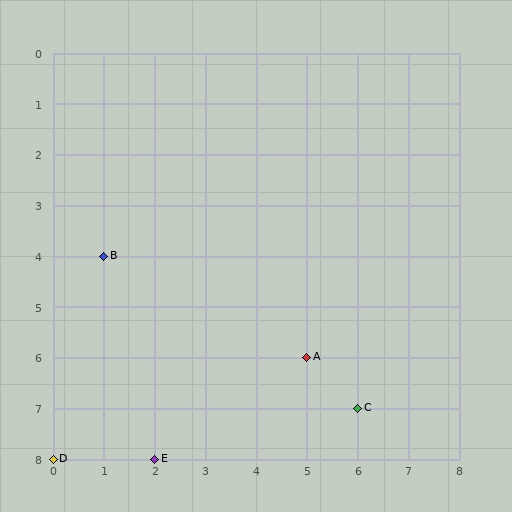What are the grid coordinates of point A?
Point A is at grid coordinates (5, 6).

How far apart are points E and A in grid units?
Points E and A are 3 columns and 2 rows apart (about 3.6 grid units diagonally).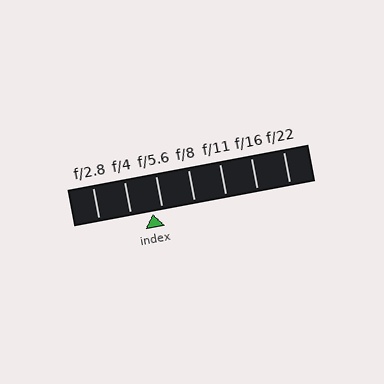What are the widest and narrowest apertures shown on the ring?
The widest aperture shown is f/2.8 and the narrowest is f/22.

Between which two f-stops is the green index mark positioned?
The index mark is between f/4 and f/5.6.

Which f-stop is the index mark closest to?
The index mark is closest to f/5.6.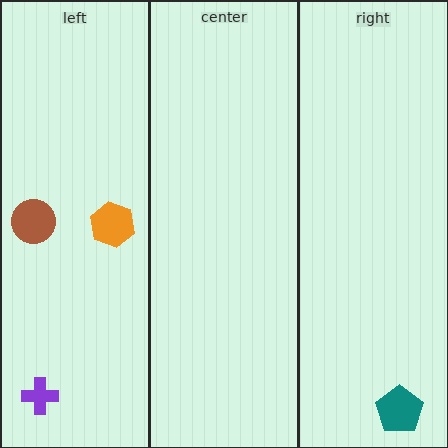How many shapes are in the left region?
3.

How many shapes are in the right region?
1.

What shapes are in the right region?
The teal pentagon.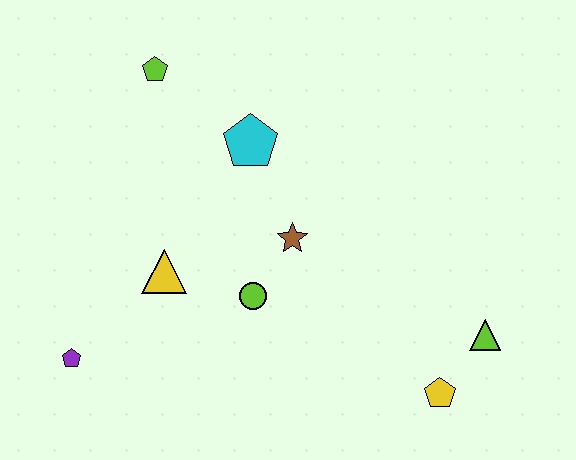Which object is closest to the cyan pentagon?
The brown star is closest to the cyan pentagon.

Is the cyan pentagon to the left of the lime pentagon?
No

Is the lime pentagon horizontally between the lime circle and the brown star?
No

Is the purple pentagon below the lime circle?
Yes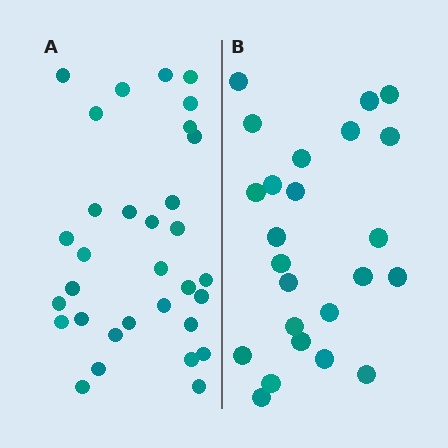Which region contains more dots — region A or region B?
Region A (the left region) has more dots.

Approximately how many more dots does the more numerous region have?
Region A has roughly 8 or so more dots than region B.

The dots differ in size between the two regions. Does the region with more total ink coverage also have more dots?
No. Region B has more total ink coverage because its dots are larger, but region A actually contains more individual dots. Total area can be misleading — the number of items is what matters here.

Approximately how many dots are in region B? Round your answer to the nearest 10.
About 20 dots. (The exact count is 24, which rounds to 20.)